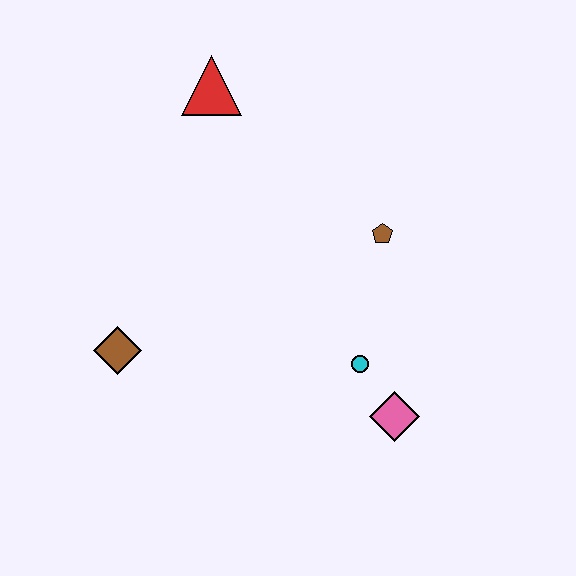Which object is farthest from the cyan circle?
The red triangle is farthest from the cyan circle.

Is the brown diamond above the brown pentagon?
No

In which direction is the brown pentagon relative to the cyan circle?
The brown pentagon is above the cyan circle.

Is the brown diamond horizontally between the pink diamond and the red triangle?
No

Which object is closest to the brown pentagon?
The cyan circle is closest to the brown pentagon.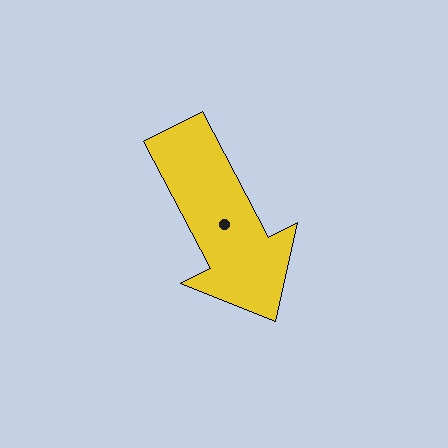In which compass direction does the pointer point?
Southeast.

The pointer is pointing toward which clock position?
Roughly 5 o'clock.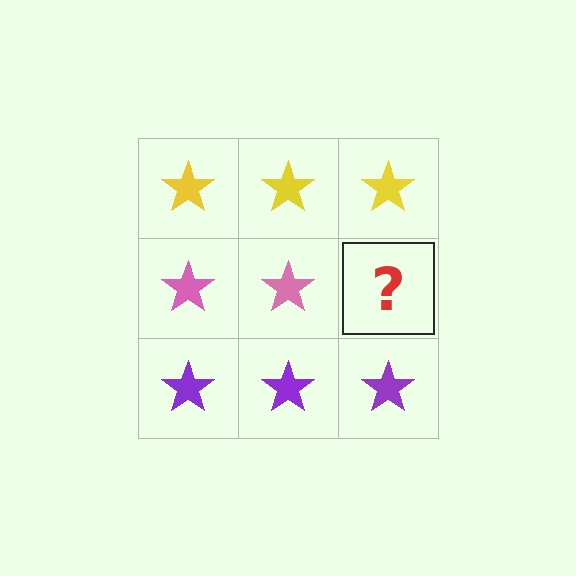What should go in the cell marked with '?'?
The missing cell should contain a pink star.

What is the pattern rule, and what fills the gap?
The rule is that each row has a consistent color. The gap should be filled with a pink star.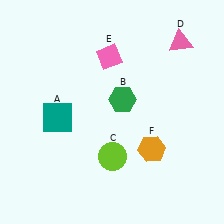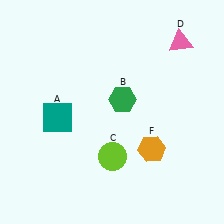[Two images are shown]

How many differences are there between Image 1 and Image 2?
There is 1 difference between the two images.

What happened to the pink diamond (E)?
The pink diamond (E) was removed in Image 2. It was in the top-left area of Image 1.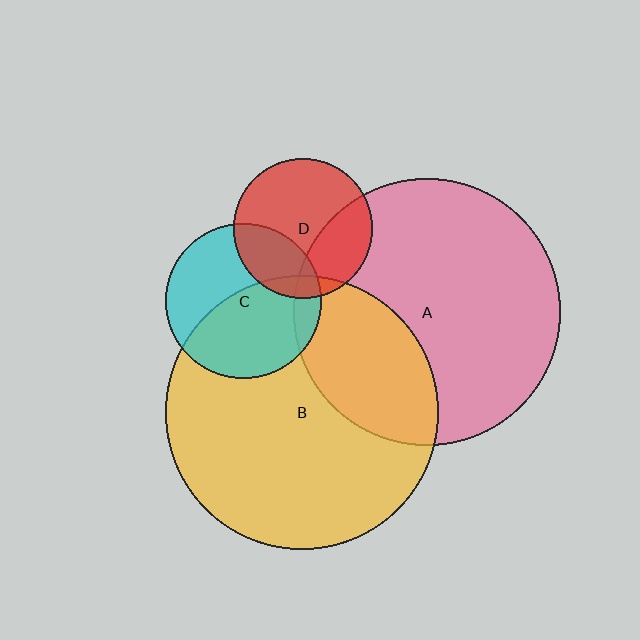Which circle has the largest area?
Circle B (yellow).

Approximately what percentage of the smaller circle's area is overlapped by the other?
Approximately 30%.